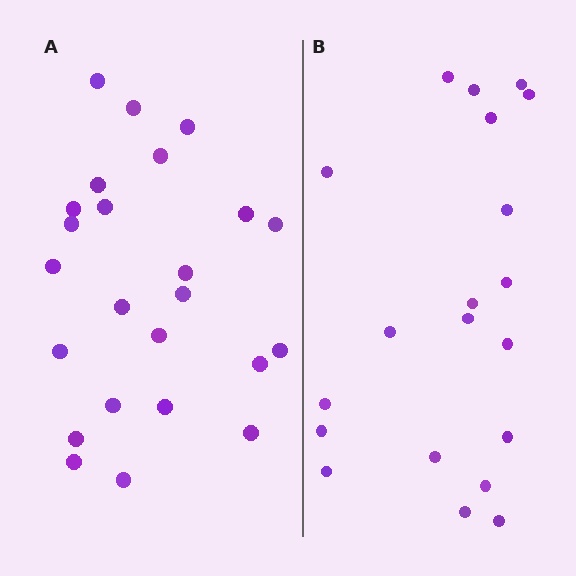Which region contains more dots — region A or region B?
Region A (the left region) has more dots.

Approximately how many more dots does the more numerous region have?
Region A has about 4 more dots than region B.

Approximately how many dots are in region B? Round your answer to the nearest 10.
About 20 dots.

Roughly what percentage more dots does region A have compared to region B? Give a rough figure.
About 20% more.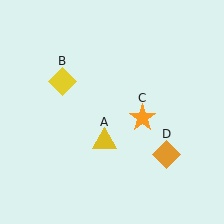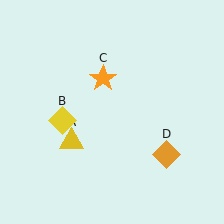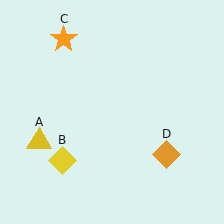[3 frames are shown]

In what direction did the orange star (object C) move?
The orange star (object C) moved up and to the left.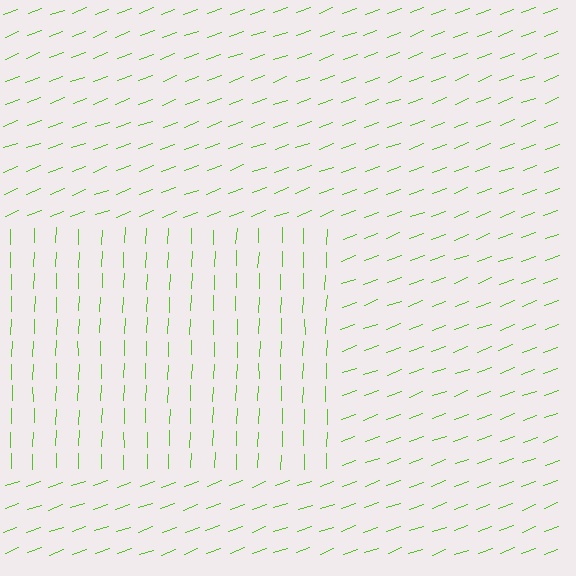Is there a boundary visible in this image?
Yes, there is a texture boundary formed by a change in line orientation.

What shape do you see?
I see a rectangle.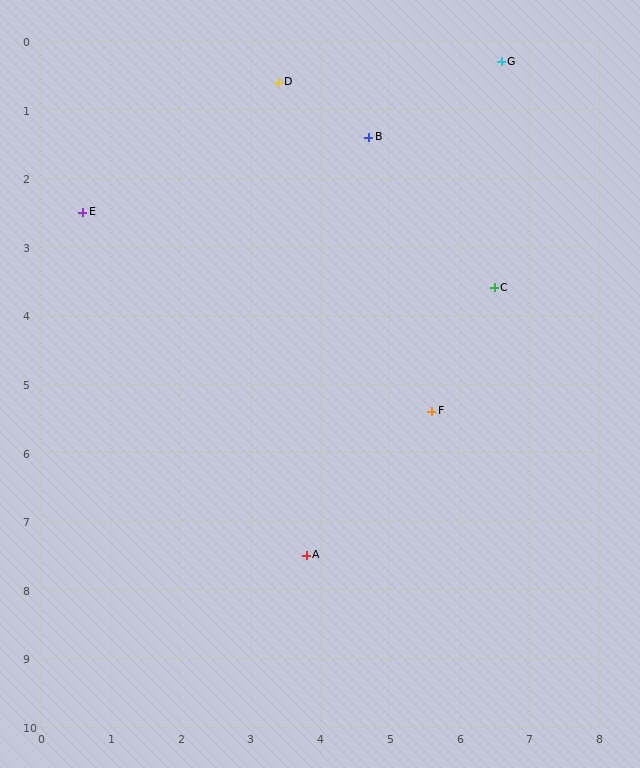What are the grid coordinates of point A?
Point A is at approximately (3.8, 7.5).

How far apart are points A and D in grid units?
Points A and D are about 6.9 grid units apart.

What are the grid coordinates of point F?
Point F is at approximately (5.6, 5.4).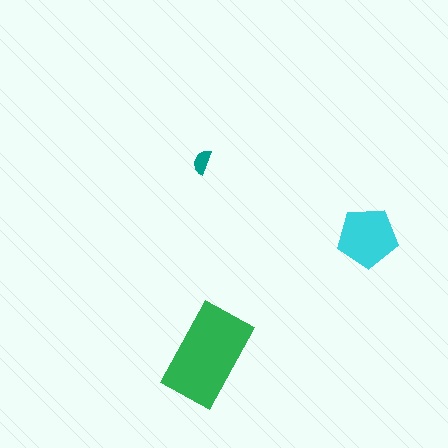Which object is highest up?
The teal semicircle is topmost.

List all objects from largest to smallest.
The green rectangle, the cyan pentagon, the teal semicircle.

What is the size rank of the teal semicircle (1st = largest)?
3rd.